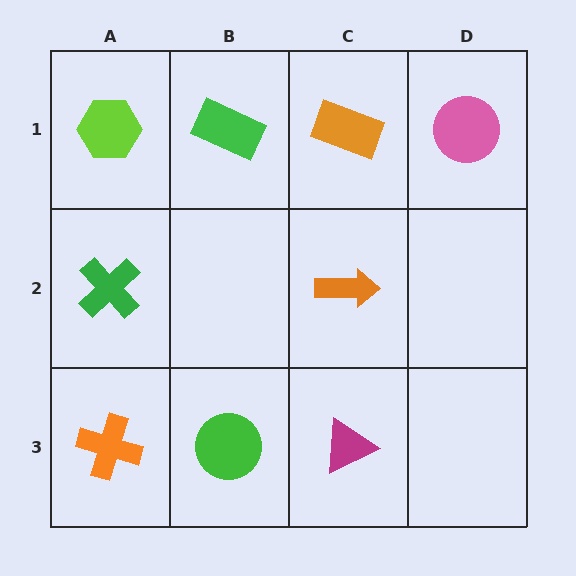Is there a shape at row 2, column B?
No, that cell is empty.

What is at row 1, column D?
A pink circle.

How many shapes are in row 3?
3 shapes.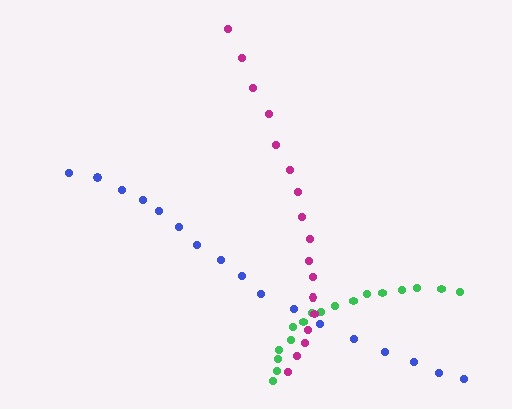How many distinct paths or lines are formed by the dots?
There are 3 distinct paths.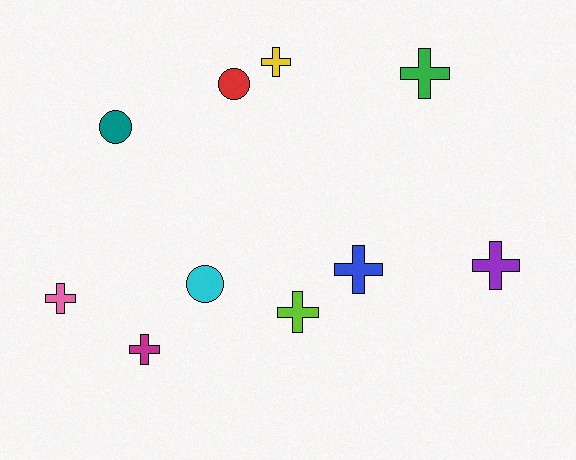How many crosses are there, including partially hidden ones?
There are 7 crosses.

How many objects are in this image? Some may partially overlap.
There are 10 objects.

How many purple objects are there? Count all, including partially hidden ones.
There is 1 purple object.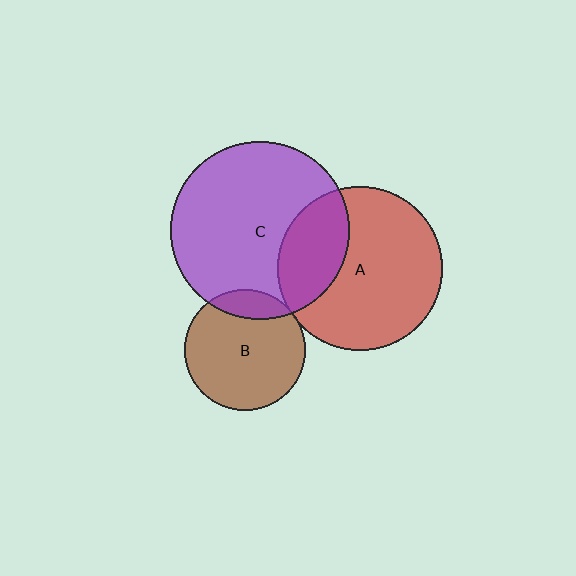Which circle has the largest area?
Circle C (purple).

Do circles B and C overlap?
Yes.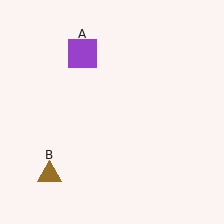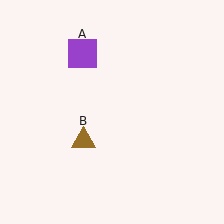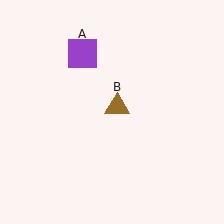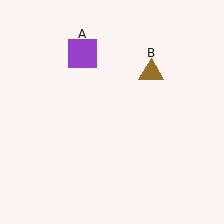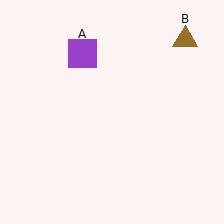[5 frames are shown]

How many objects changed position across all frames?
1 object changed position: brown triangle (object B).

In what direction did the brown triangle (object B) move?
The brown triangle (object B) moved up and to the right.